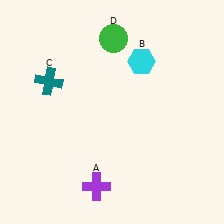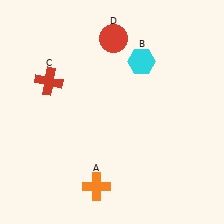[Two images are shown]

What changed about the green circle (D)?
In Image 1, D is green. In Image 2, it changed to red.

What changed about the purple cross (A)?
In Image 1, A is purple. In Image 2, it changed to orange.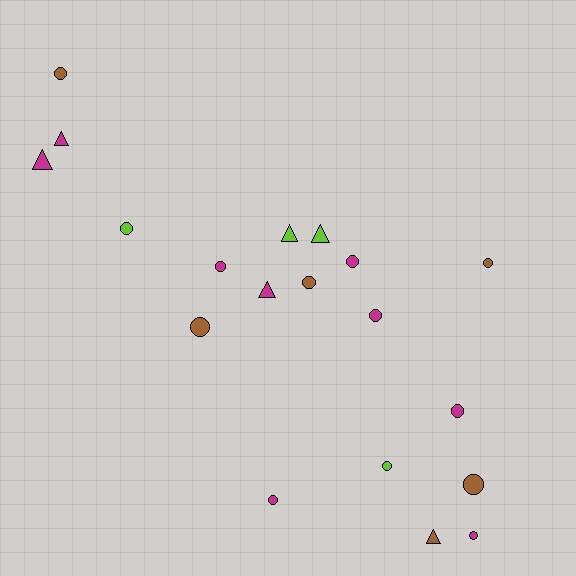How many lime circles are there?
There are 2 lime circles.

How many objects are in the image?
There are 19 objects.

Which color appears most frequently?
Magenta, with 9 objects.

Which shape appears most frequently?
Circle, with 13 objects.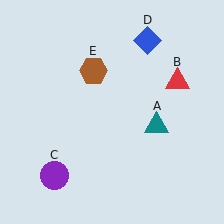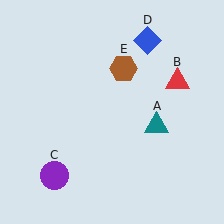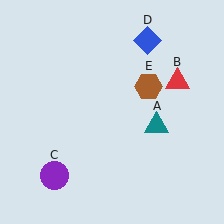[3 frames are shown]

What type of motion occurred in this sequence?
The brown hexagon (object E) rotated clockwise around the center of the scene.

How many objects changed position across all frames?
1 object changed position: brown hexagon (object E).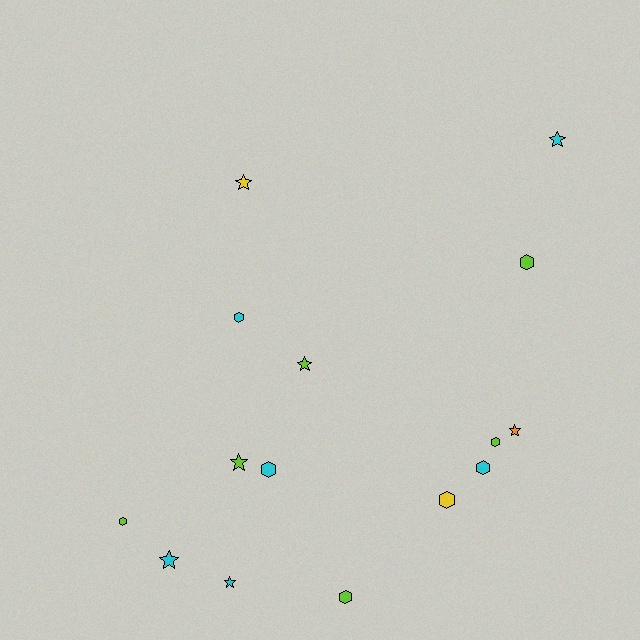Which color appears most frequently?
Lime, with 6 objects.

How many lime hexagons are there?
There are 4 lime hexagons.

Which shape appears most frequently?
Hexagon, with 8 objects.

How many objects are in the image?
There are 15 objects.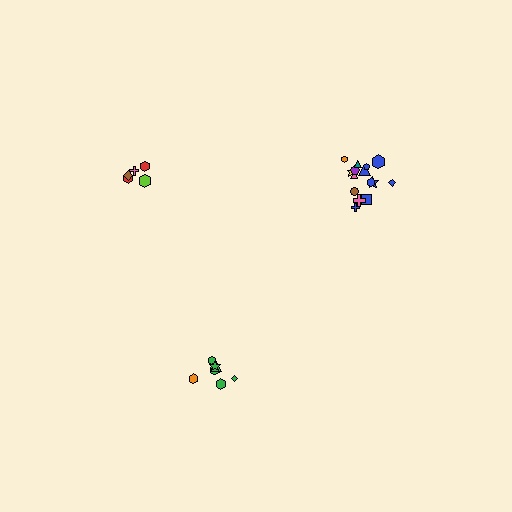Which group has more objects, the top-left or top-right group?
The top-right group.